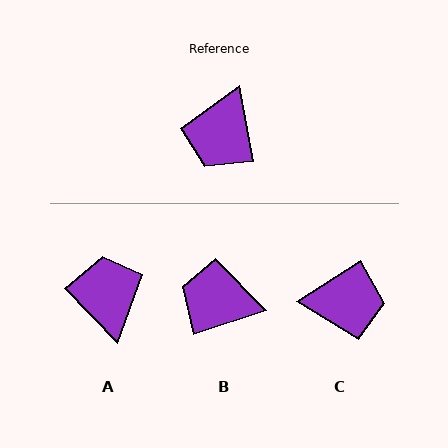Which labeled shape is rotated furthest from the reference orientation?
A, about 146 degrees away.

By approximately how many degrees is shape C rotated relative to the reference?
Approximately 113 degrees counter-clockwise.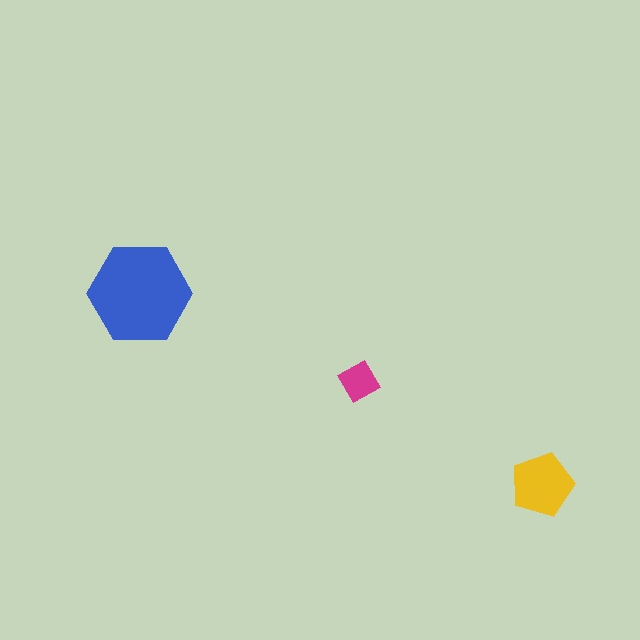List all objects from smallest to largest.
The magenta diamond, the yellow pentagon, the blue hexagon.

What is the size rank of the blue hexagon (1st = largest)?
1st.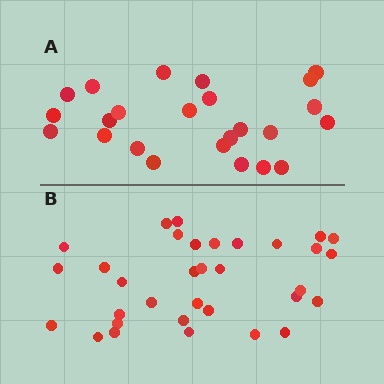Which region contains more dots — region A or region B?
Region B (the bottom region) has more dots.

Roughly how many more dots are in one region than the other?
Region B has roughly 8 or so more dots than region A.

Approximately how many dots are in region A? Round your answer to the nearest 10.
About 20 dots. (The exact count is 24, which rounds to 20.)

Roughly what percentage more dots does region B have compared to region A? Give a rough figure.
About 40% more.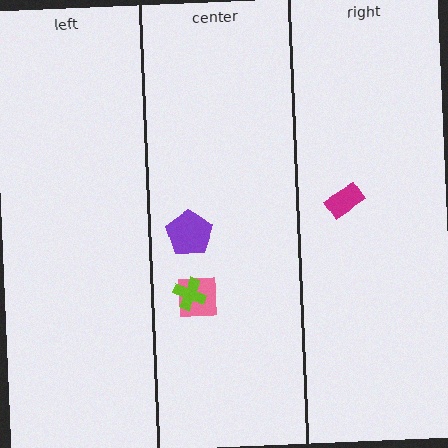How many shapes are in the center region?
3.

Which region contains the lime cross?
The center region.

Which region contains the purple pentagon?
The center region.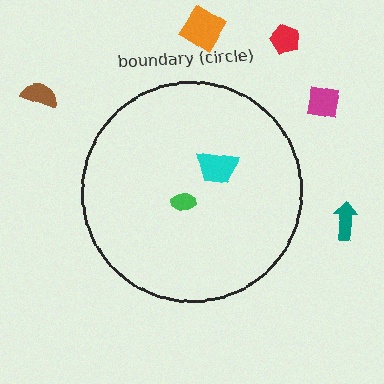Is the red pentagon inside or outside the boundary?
Outside.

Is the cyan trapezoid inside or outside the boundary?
Inside.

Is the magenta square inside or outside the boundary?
Outside.